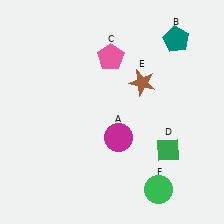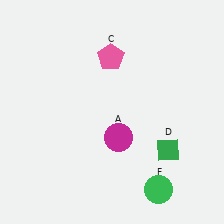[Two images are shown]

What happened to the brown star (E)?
The brown star (E) was removed in Image 2. It was in the top-right area of Image 1.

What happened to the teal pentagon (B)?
The teal pentagon (B) was removed in Image 2. It was in the top-right area of Image 1.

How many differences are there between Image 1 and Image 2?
There are 2 differences between the two images.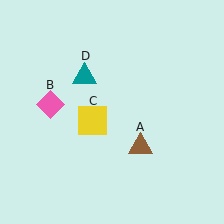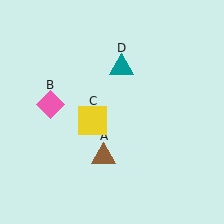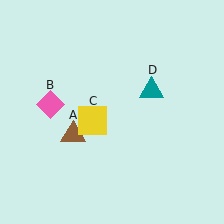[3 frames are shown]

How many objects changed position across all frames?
2 objects changed position: brown triangle (object A), teal triangle (object D).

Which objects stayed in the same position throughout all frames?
Pink diamond (object B) and yellow square (object C) remained stationary.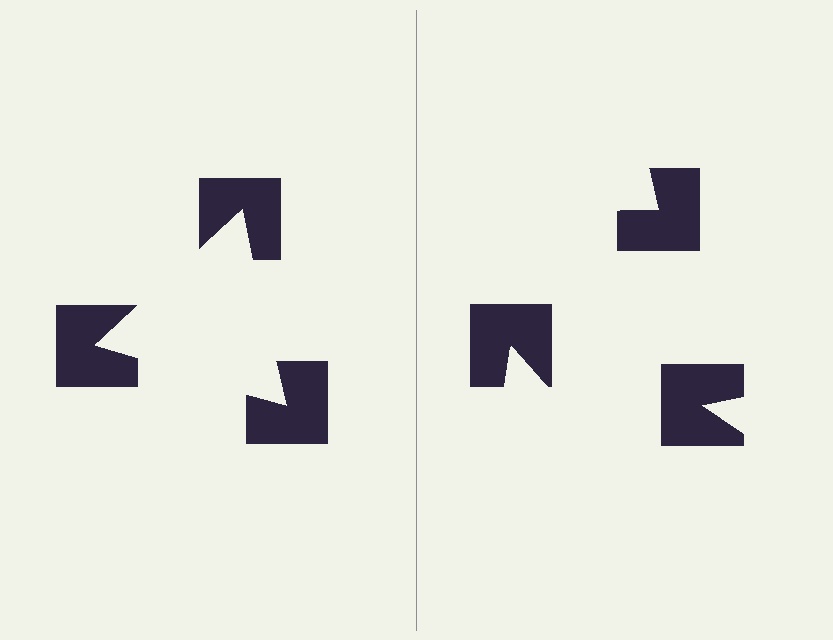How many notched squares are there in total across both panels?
6 — 3 on each side.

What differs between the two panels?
The notched squares are positioned identically on both sides; only the wedge orientations differ. On the left they align to a triangle; on the right they are misaligned.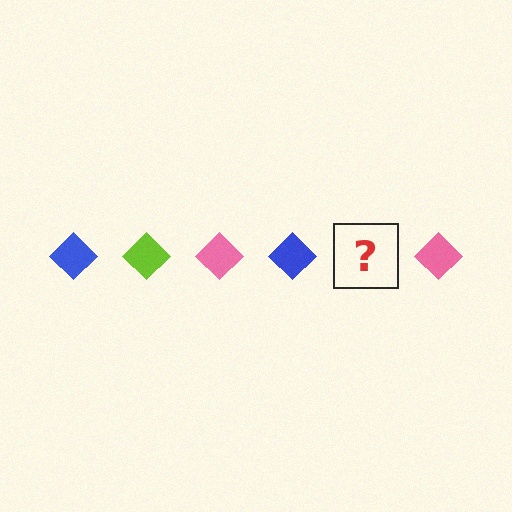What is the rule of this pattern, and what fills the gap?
The rule is that the pattern cycles through blue, lime, pink diamonds. The gap should be filled with a lime diamond.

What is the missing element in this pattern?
The missing element is a lime diamond.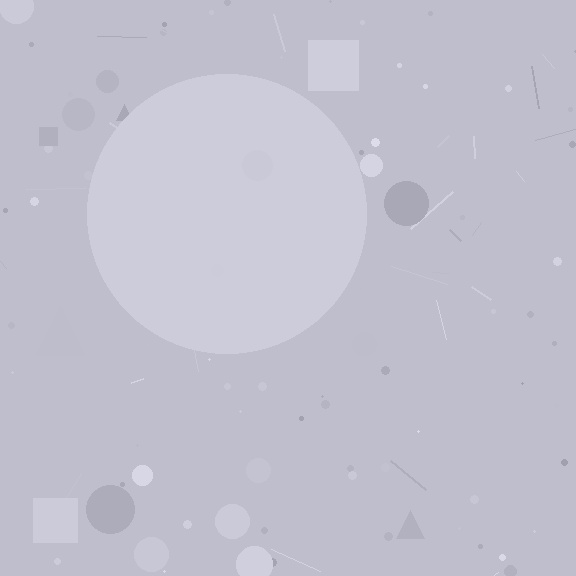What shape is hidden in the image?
A circle is hidden in the image.